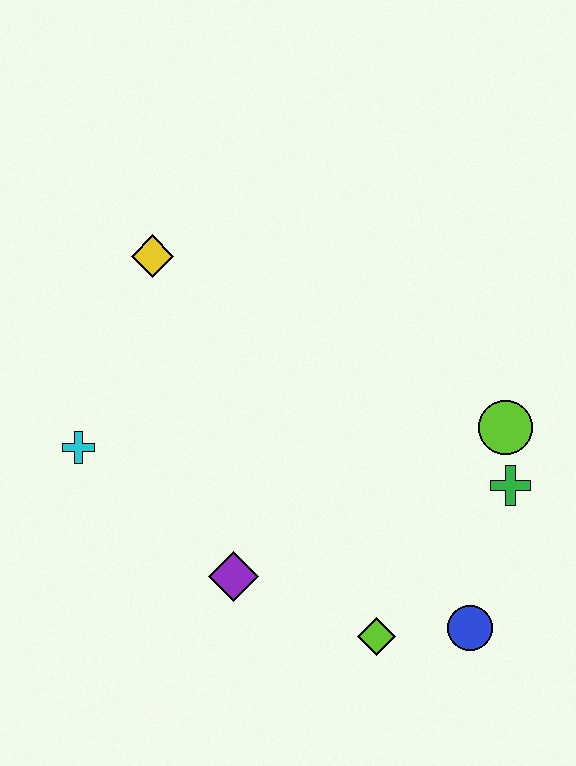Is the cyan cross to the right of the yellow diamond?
No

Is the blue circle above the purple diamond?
No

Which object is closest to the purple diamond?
The lime diamond is closest to the purple diamond.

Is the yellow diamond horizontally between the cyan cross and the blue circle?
Yes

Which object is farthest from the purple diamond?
The yellow diamond is farthest from the purple diamond.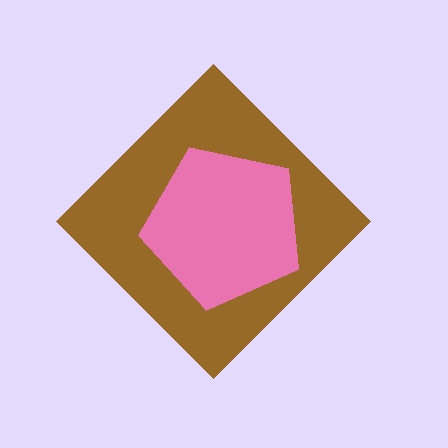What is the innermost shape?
The pink pentagon.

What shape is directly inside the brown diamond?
The pink pentagon.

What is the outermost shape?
The brown diamond.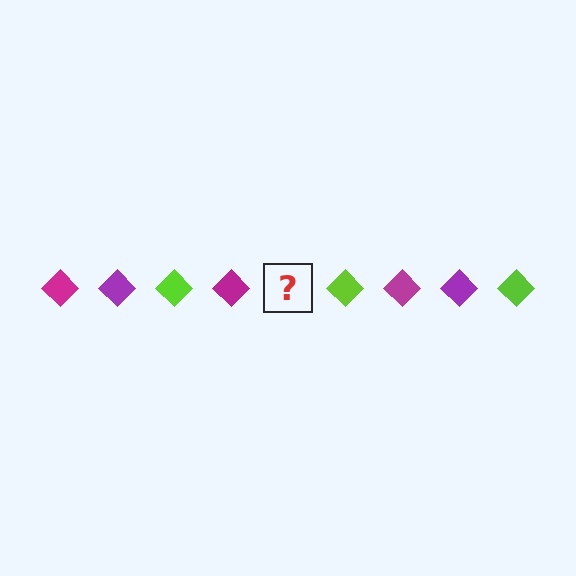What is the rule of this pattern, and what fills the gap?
The rule is that the pattern cycles through magenta, purple, lime diamonds. The gap should be filled with a purple diamond.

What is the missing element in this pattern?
The missing element is a purple diamond.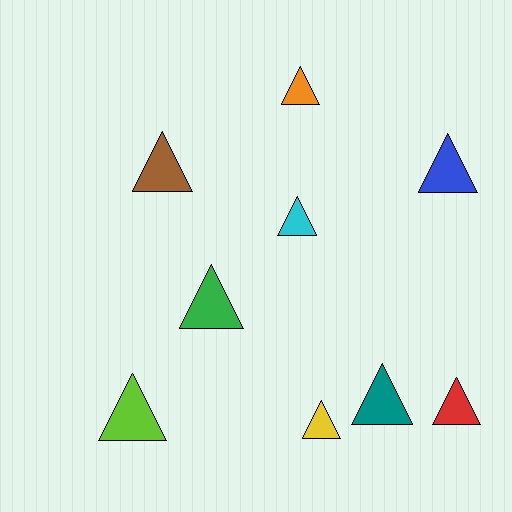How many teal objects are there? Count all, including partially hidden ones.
There is 1 teal object.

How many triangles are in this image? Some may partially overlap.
There are 9 triangles.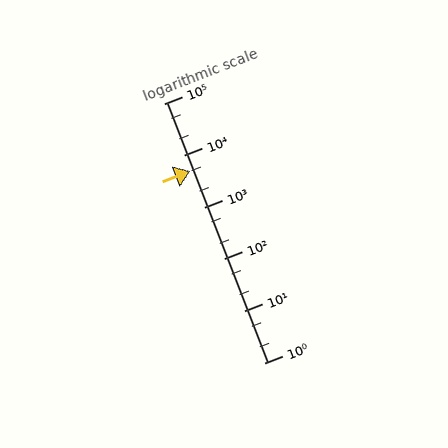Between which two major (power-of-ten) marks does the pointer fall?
The pointer is between 1000 and 10000.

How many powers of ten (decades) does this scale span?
The scale spans 5 decades, from 1 to 100000.